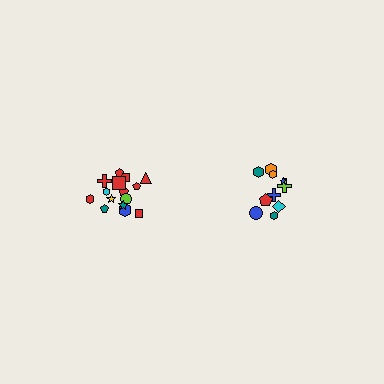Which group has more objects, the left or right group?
The left group.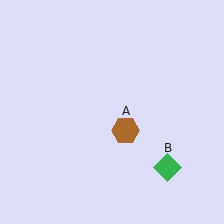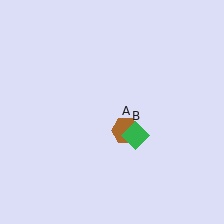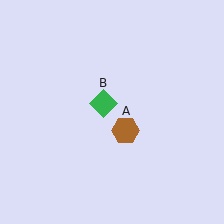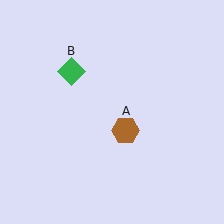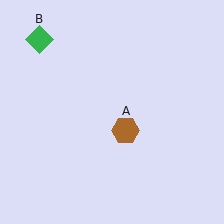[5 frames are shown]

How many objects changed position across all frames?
1 object changed position: green diamond (object B).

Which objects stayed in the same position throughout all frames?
Brown hexagon (object A) remained stationary.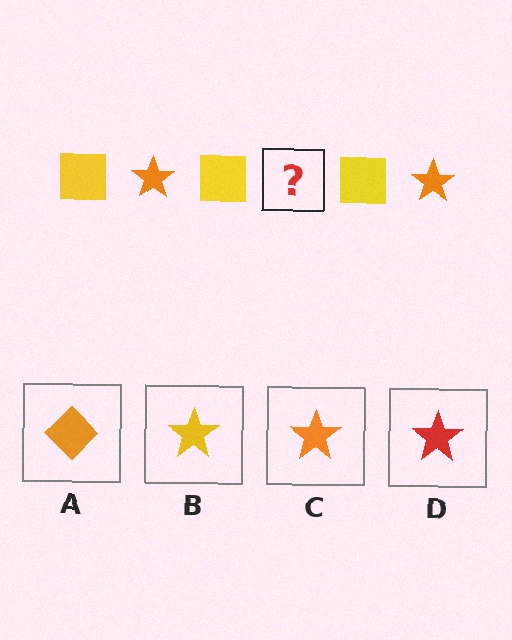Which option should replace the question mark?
Option C.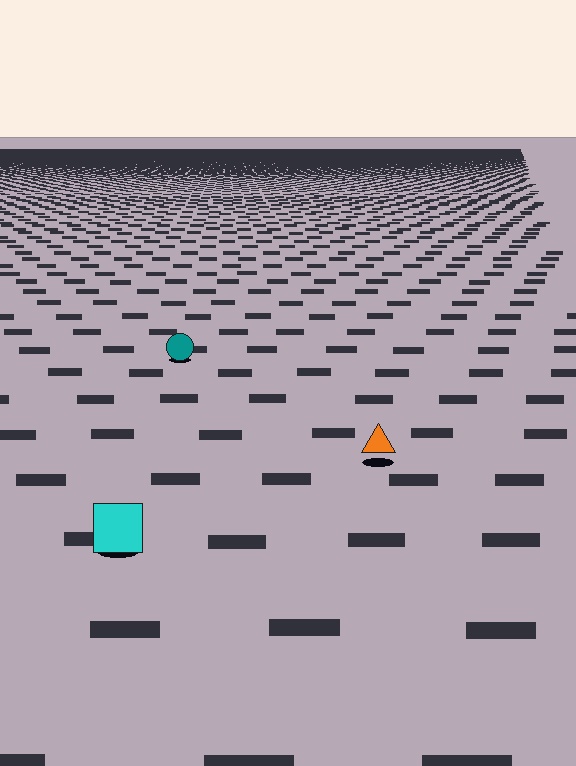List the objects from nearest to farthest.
From nearest to farthest: the cyan square, the orange triangle, the teal circle.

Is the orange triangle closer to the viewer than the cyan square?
No. The cyan square is closer — you can tell from the texture gradient: the ground texture is coarser near it.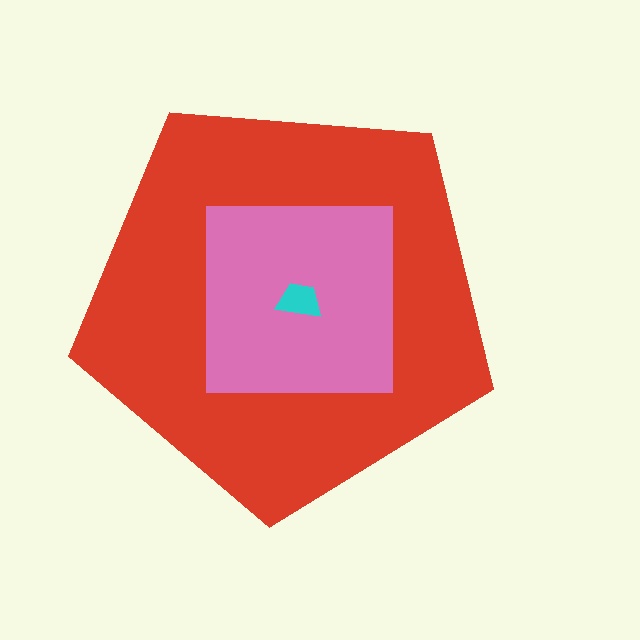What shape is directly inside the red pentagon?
The pink square.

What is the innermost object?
The cyan trapezoid.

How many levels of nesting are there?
3.